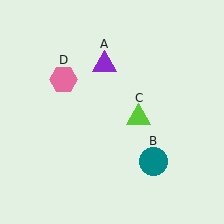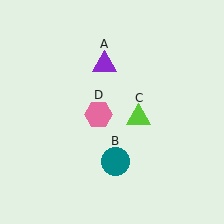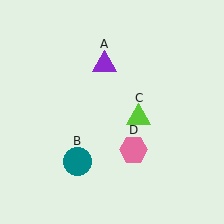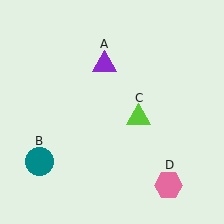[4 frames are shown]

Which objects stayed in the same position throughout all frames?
Purple triangle (object A) and lime triangle (object C) remained stationary.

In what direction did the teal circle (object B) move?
The teal circle (object B) moved left.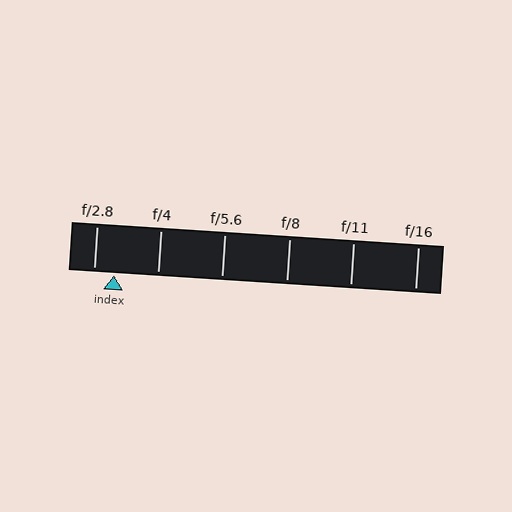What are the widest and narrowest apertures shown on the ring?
The widest aperture shown is f/2.8 and the narrowest is f/16.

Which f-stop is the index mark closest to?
The index mark is closest to f/2.8.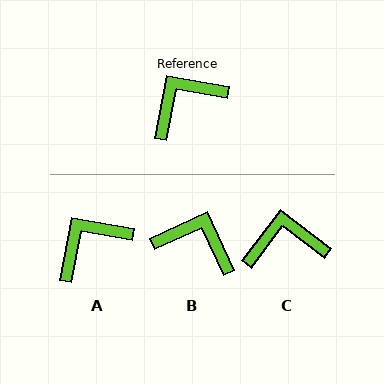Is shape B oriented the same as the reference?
No, it is off by about 55 degrees.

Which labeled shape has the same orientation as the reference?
A.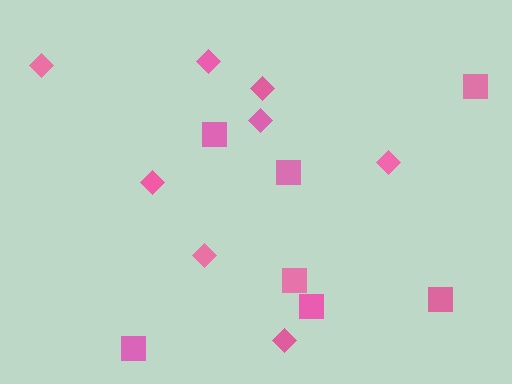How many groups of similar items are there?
There are 2 groups: one group of diamonds (8) and one group of squares (7).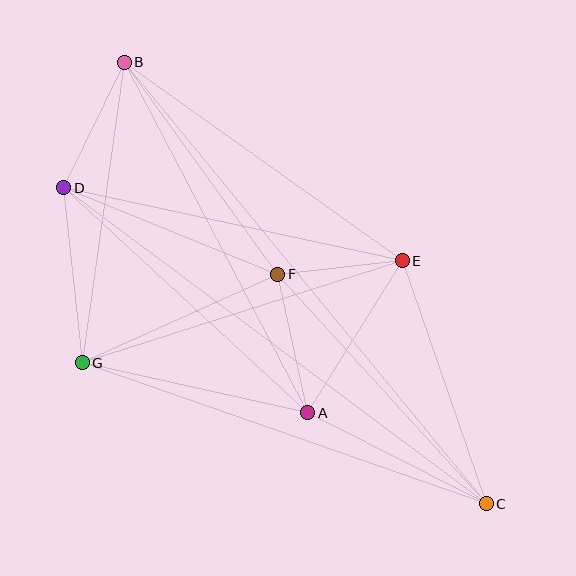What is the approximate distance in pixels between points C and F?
The distance between C and F is approximately 310 pixels.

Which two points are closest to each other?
Points E and F are closest to each other.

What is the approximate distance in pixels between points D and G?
The distance between D and G is approximately 176 pixels.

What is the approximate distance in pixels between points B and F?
The distance between B and F is approximately 262 pixels.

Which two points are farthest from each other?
Points B and C are farthest from each other.